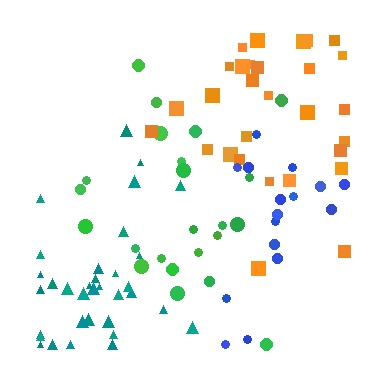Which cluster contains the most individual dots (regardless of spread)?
Teal (34).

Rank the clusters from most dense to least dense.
teal, orange, green, blue.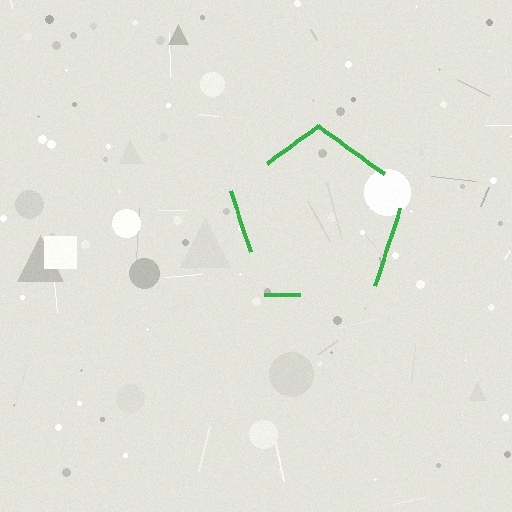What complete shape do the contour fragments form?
The contour fragments form a pentagon.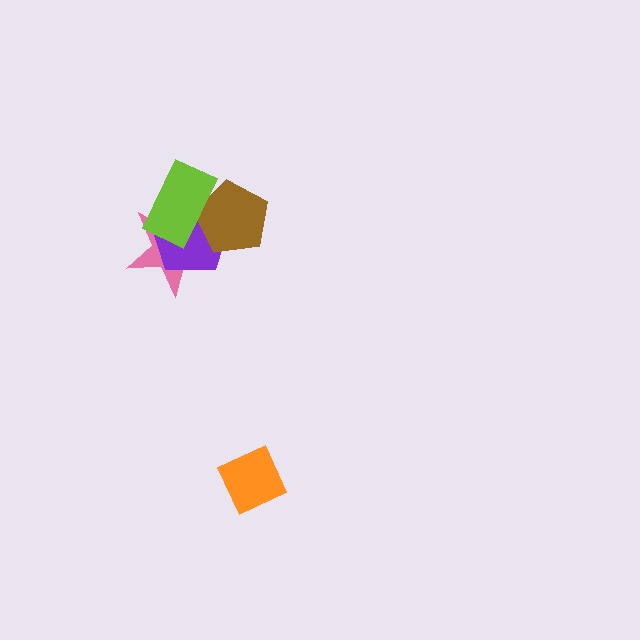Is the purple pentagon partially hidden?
Yes, it is partially covered by another shape.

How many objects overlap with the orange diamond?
0 objects overlap with the orange diamond.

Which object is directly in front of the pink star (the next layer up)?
The purple pentagon is directly in front of the pink star.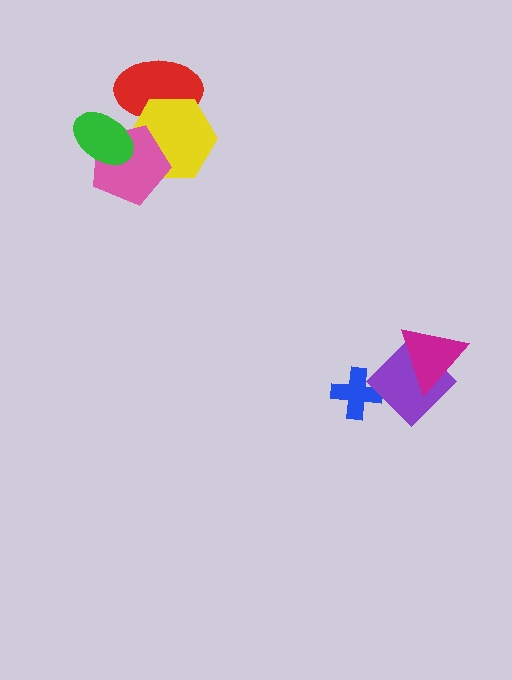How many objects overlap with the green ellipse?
2 objects overlap with the green ellipse.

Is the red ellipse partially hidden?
Yes, it is partially covered by another shape.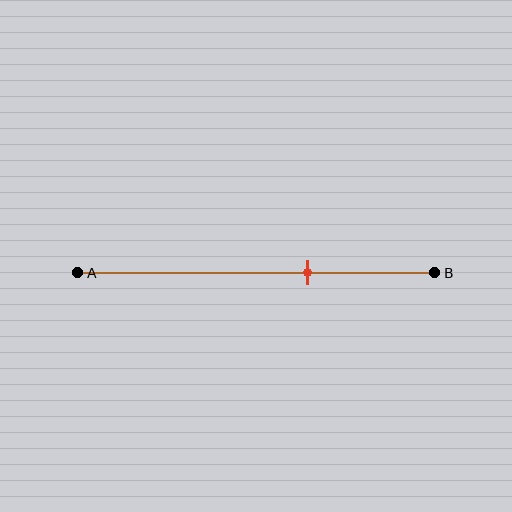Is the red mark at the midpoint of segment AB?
No, the mark is at about 65% from A, not at the 50% midpoint.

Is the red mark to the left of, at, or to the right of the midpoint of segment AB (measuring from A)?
The red mark is to the right of the midpoint of segment AB.